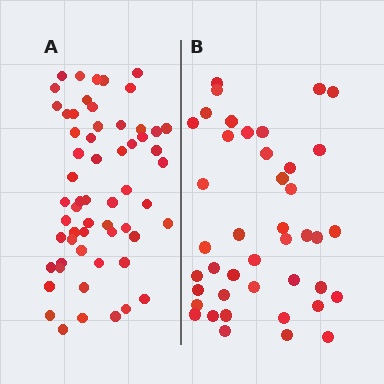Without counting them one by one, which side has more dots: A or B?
Region A (the left region) has more dots.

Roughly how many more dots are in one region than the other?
Region A has approximately 15 more dots than region B.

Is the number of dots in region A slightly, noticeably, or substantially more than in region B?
Region A has noticeably more, but not dramatically so. The ratio is roughly 1.4 to 1.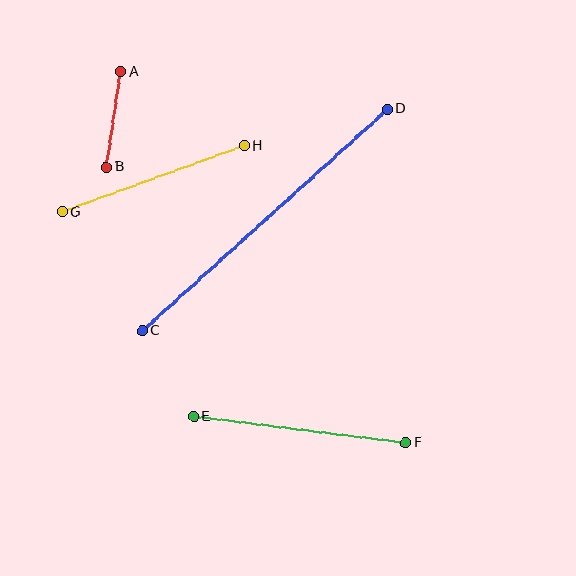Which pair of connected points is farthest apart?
Points C and D are farthest apart.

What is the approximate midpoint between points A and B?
The midpoint is at approximately (114, 119) pixels.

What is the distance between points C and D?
The distance is approximately 331 pixels.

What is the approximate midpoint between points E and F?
The midpoint is at approximately (300, 430) pixels.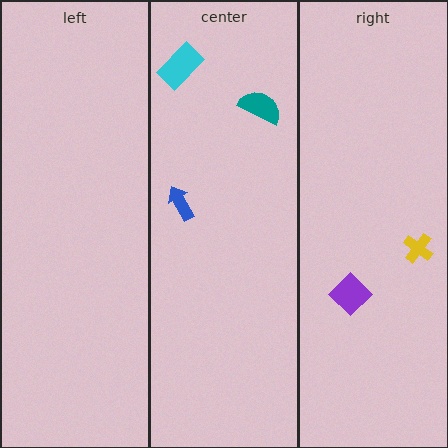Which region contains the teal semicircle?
The center region.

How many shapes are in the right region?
2.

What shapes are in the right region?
The yellow cross, the purple diamond.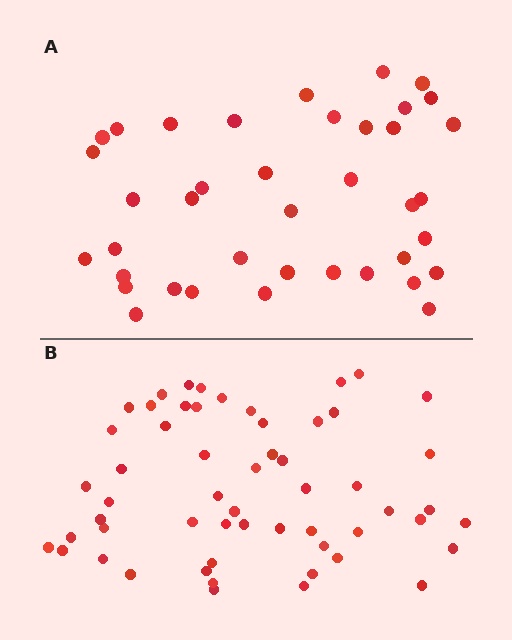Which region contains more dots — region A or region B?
Region B (the bottom region) has more dots.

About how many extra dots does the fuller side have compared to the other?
Region B has approximately 15 more dots than region A.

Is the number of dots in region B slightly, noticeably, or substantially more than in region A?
Region B has noticeably more, but not dramatically so. The ratio is roughly 1.4 to 1.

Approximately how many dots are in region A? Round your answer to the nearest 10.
About 40 dots. (The exact count is 39, which rounds to 40.)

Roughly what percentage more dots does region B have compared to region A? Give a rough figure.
About 45% more.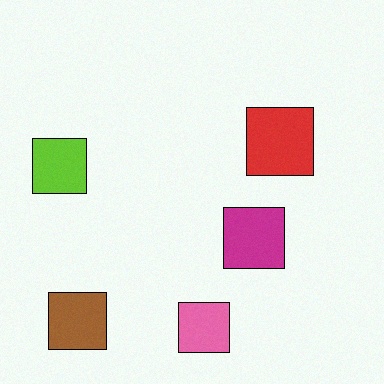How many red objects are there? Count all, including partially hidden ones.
There is 1 red object.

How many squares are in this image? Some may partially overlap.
There are 5 squares.